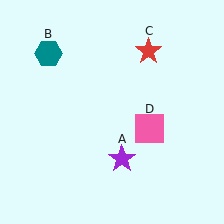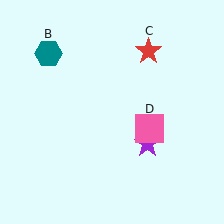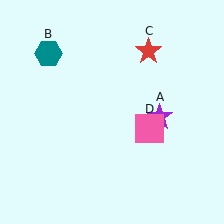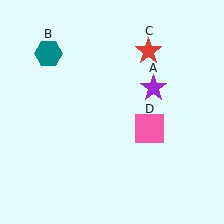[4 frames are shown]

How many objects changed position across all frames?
1 object changed position: purple star (object A).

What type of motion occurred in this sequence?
The purple star (object A) rotated counterclockwise around the center of the scene.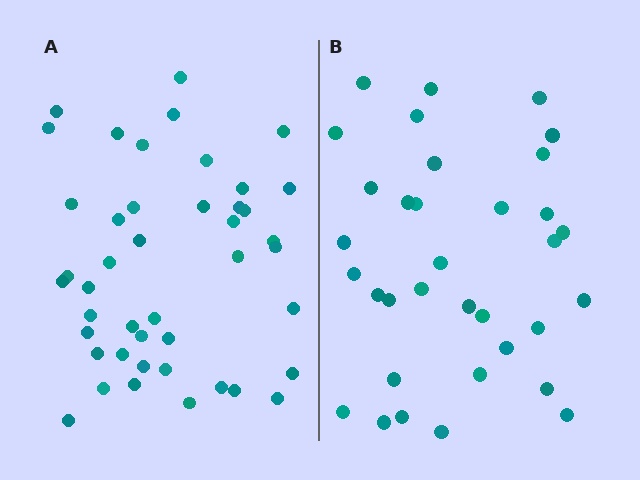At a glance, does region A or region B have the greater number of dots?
Region A (the left region) has more dots.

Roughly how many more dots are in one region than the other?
Region A has roughly 10 or so more dots than region B.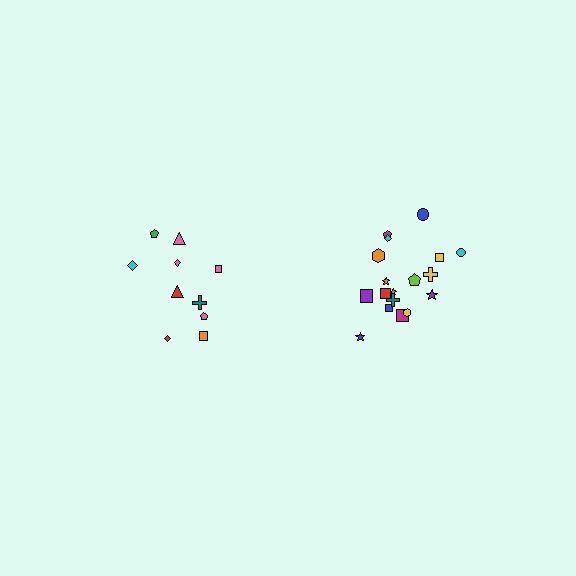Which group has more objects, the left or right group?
The right group.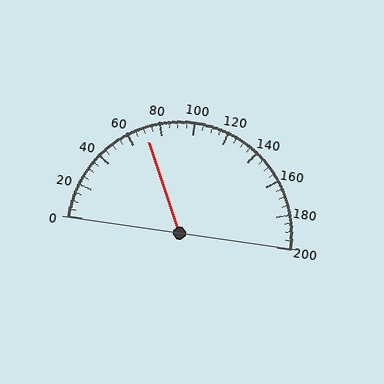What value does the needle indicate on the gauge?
The needle indicates approximately 70.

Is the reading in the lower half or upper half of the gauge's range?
The reading is in the lower half of the range (0 to 200).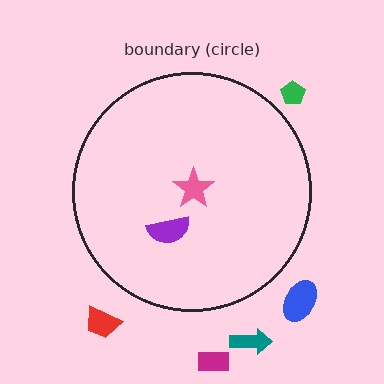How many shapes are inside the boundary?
2 inside, 5 outside.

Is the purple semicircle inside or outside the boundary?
Inside.